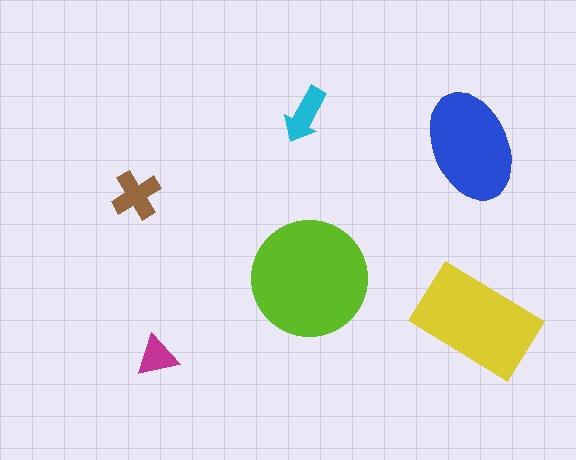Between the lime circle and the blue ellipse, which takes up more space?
The lime circle.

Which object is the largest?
The lime circle.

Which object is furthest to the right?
The yellow rectangle is rightmost.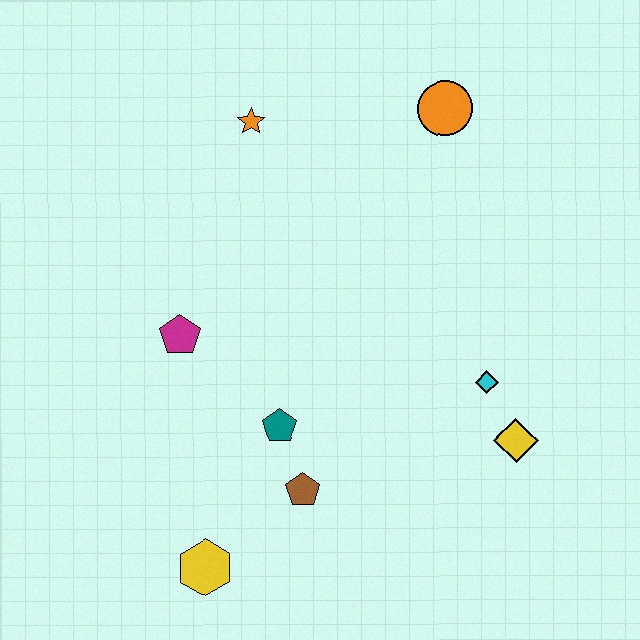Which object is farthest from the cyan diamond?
The orange star is farthest from the cyan diamond.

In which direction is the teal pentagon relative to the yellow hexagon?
The teal pentagon is above the yellow hexagon.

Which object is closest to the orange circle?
The orange star is closest to the orange circle.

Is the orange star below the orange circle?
Yes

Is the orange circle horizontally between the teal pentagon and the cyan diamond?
Yes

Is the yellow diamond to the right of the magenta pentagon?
Yes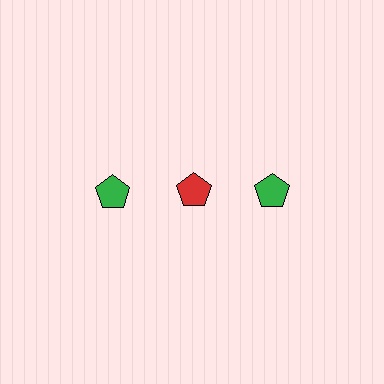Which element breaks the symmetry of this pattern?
The red pentagon in the top row, second from left column breaks the symmetry. All other shapes are green pentagons.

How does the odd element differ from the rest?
It has a different color: red instead of green.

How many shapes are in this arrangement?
There are 3 shapes arranged in a grid pattern.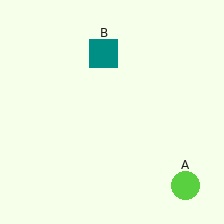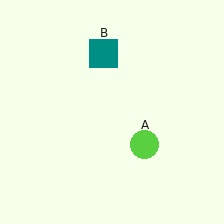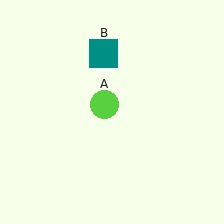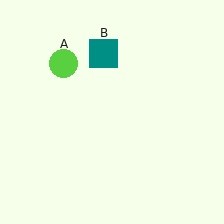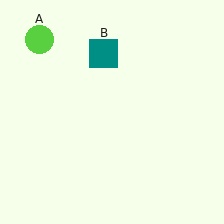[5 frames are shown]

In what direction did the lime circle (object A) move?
The lime circle (object A) moved up and to the left.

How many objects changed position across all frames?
1 object changed position: lime circle (object A).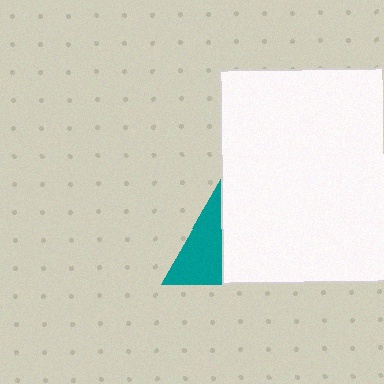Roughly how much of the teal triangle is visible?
About half of it is visible (roughly 48%).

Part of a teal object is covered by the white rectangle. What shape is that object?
It is a triangle.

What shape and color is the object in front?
The object in front is a white rectangle.